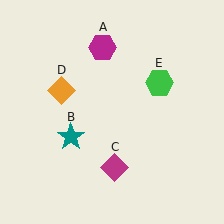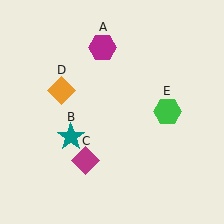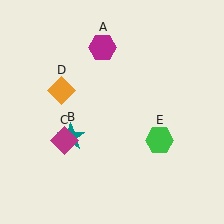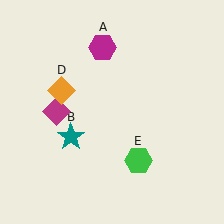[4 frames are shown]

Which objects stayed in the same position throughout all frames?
Magenta hexagon (object A) and teal star (object B) and orange diamond (object D) remained stationary.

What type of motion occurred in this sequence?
The magenta diamond (object C), green hexagon (object E) rotated clockwise around the center of the scene.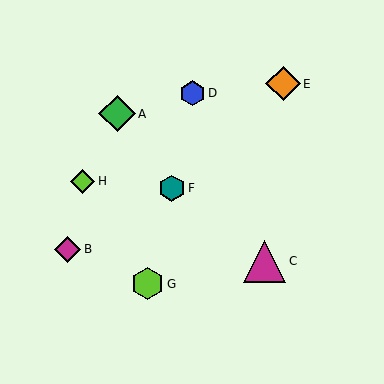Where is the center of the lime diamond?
The center of the lime diamond is at (83, 181).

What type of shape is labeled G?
Shape G is a lime hexagon.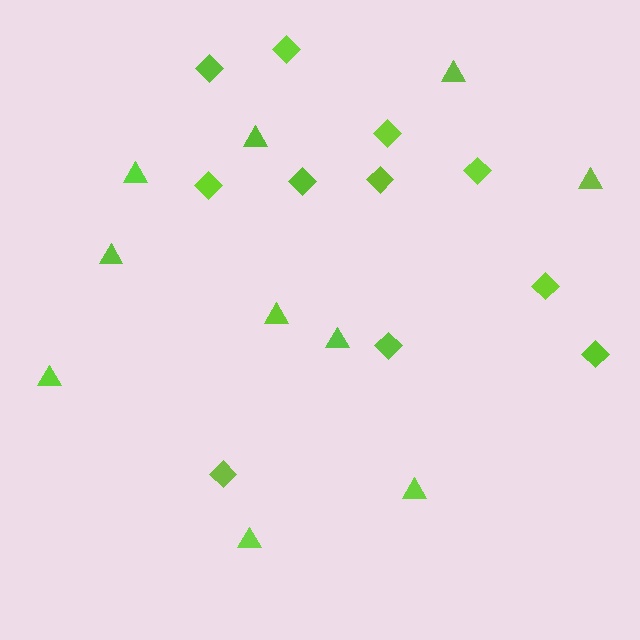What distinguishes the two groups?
There are 2 groups: one group of triangles (10) and one group of diamonds (11).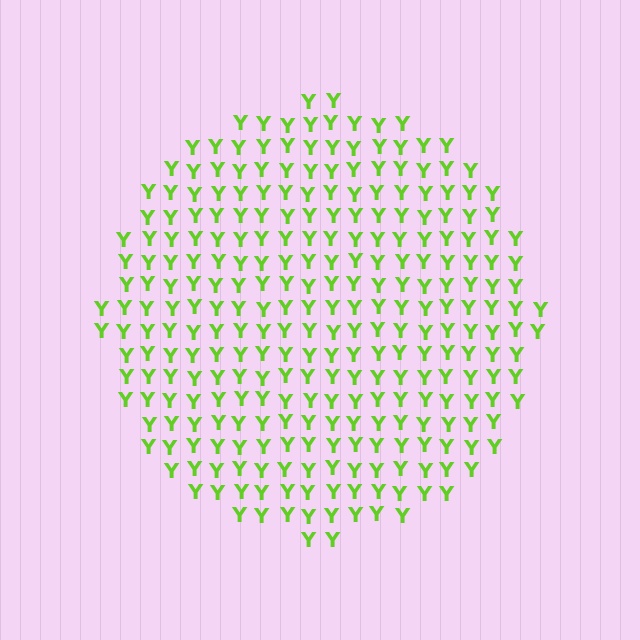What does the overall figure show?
The overall figure shows a circle.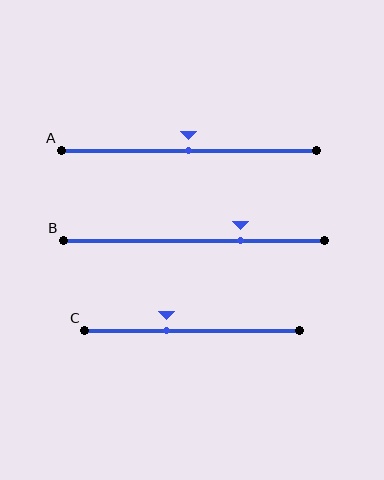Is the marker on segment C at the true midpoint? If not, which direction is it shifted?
No, the marker on segment C is shifted to the left by about 12% of the segment length.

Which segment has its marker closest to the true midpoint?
Segment A has its marker closest to the true midpoint.